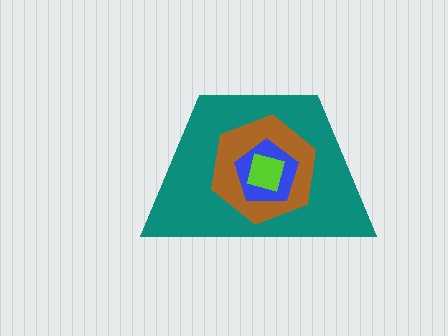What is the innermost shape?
The lime square.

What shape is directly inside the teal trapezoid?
The brown hexagon.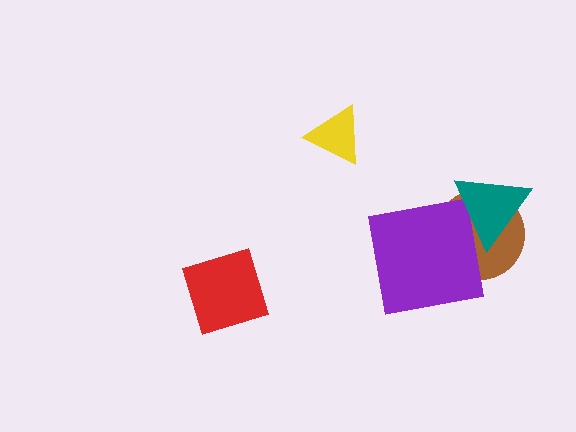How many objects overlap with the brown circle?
2 objects overlap with the brown circle.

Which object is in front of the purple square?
The teal triangle is in front of the purple square.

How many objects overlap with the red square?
0 objects overlap with the red square.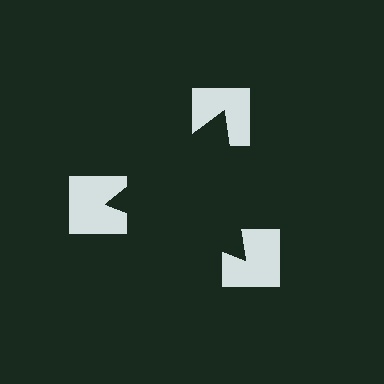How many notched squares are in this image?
There are 3 — one at each vertex of the illusory triangle.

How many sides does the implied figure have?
3 sides.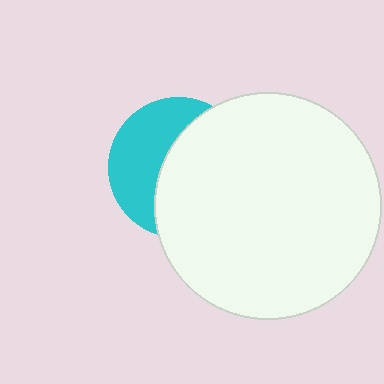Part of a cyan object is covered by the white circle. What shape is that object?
It is a circle.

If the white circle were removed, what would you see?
You would see the complete cyan circle.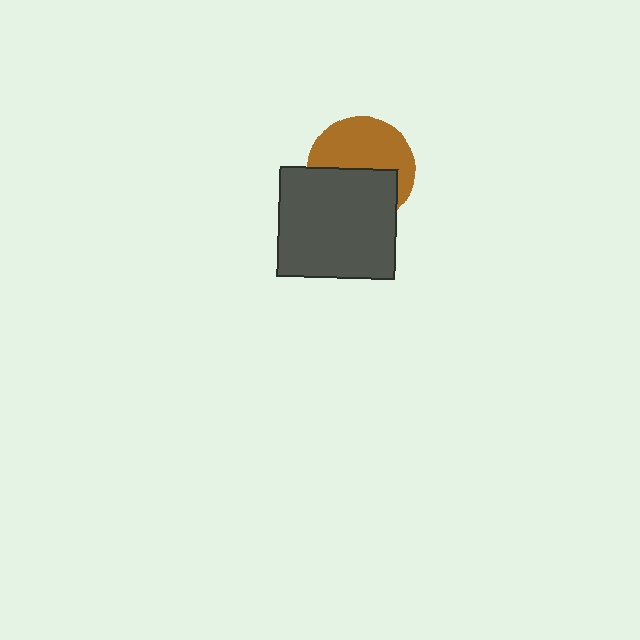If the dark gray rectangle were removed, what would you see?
You would see the complete brown circle.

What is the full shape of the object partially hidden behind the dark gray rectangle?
The partially hidden object is a brown circle.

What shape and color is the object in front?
The object in front is a dark gray rectangle.